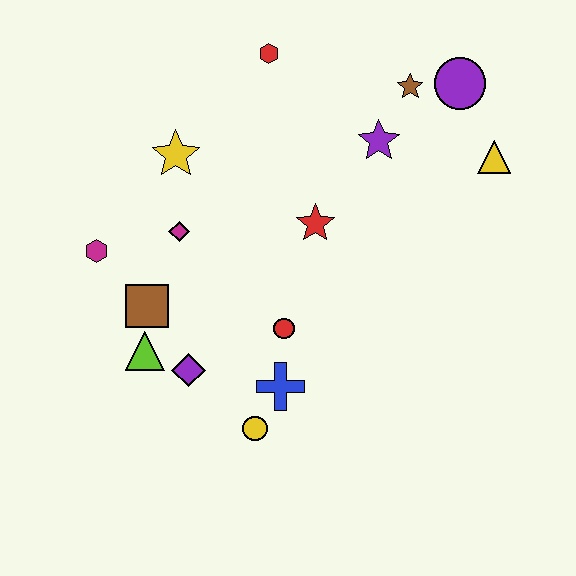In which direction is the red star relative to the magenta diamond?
The red star is to the right of the magenta diamond.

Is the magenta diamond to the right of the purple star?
No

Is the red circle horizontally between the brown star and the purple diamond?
Yes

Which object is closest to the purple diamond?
The lime triangle is closest to the purple diamond.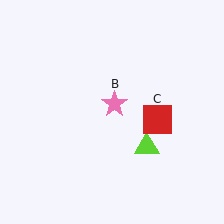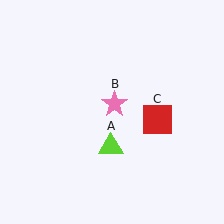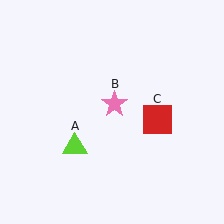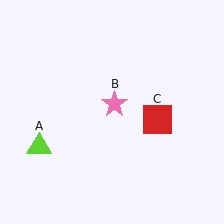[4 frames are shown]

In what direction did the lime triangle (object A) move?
The lime triangle (object A) moved left.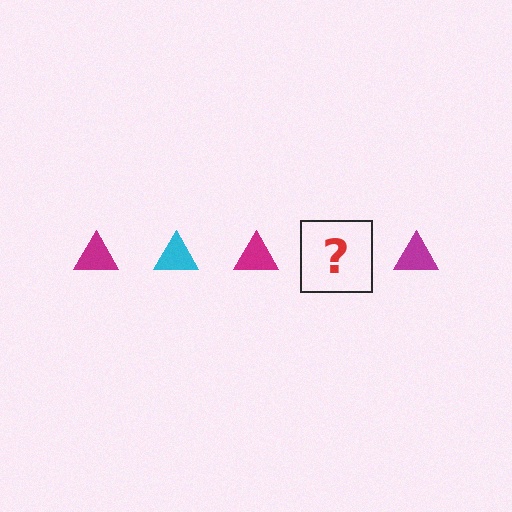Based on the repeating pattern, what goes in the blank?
The blank should be a cyan triangle.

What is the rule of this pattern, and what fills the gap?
The rule is that the pattern cycles through magenta, cyan triangles. The gap should be filled with a cyan triangle.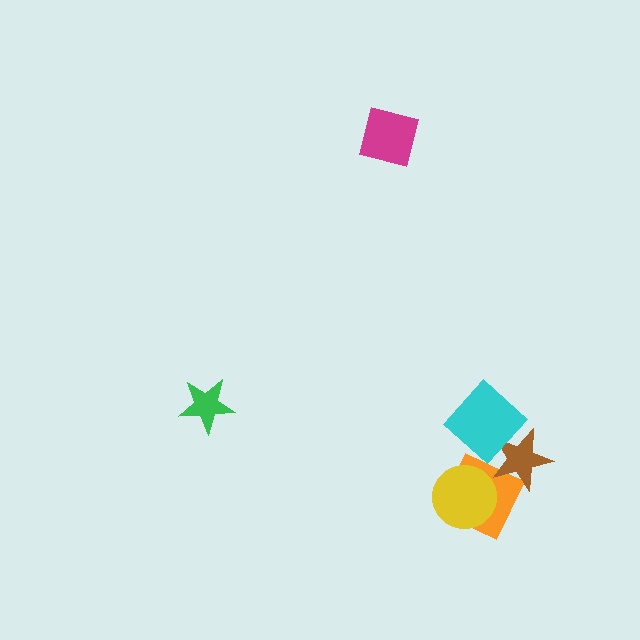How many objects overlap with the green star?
0 objects overlap with the green star.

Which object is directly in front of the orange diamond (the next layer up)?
The brown star is directly in front of the orange diamond.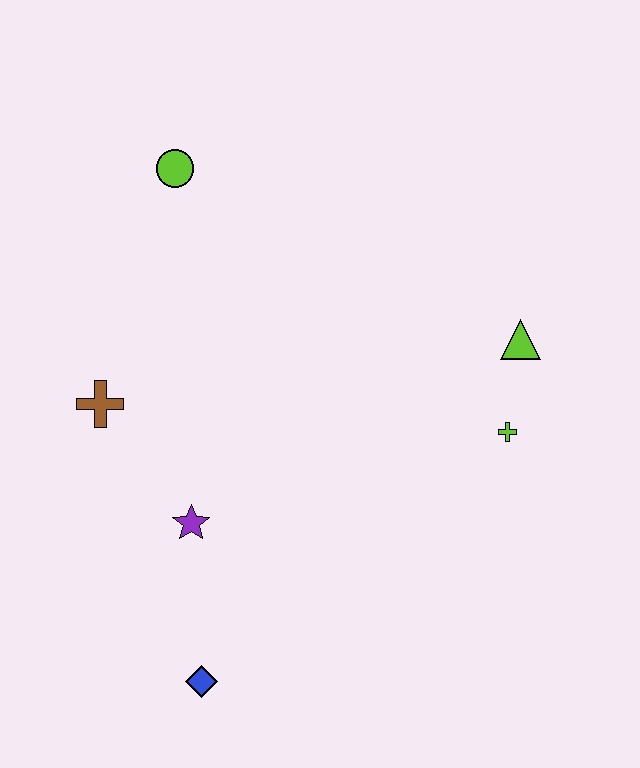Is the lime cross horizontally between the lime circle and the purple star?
No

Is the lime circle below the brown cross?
No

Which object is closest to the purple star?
The brown cross is closest to the purple star.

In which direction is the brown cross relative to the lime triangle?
The brown cross is to the left of the lime triangle.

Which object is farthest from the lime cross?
The lime circle is farthest from the lime cross.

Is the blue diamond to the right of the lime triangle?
No